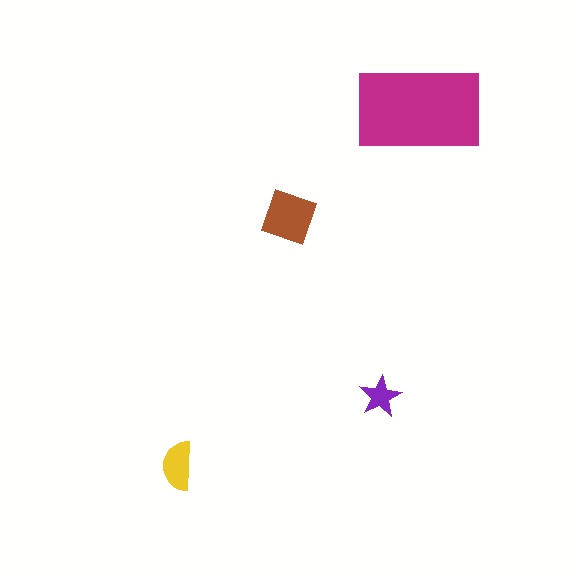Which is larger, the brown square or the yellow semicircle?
The brown square.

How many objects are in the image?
There are 4 objects in the image.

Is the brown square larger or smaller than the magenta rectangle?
Smaller.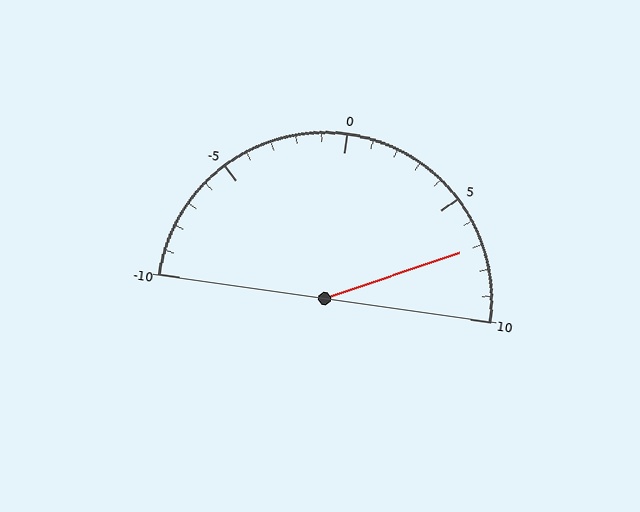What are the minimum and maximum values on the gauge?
The gauge ranges from -10 to 10.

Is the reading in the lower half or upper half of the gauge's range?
The reading is in the upper half of the range (-10 to 10).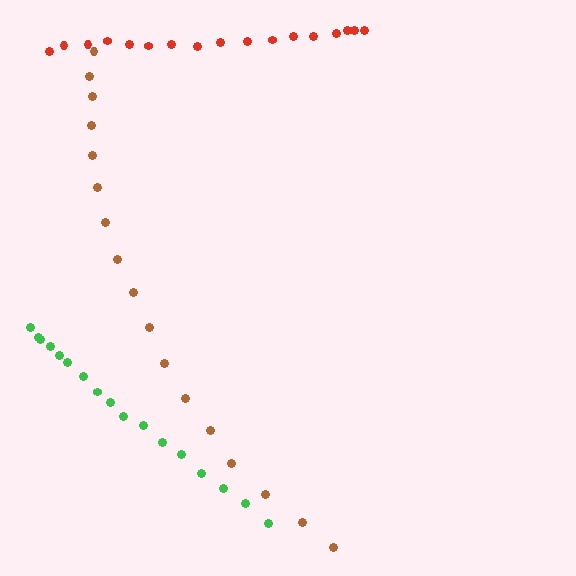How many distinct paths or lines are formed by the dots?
There are 3 distinct paths.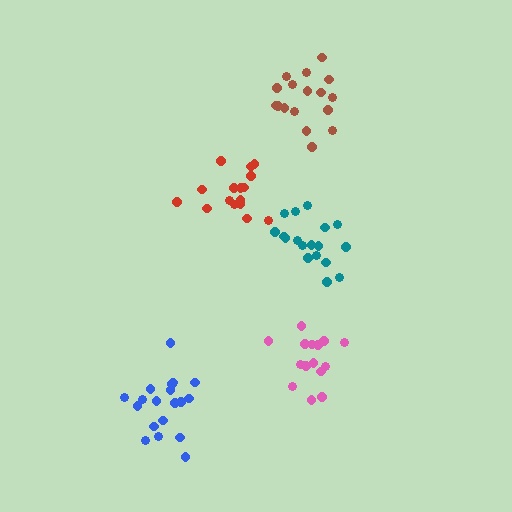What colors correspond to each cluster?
The clusters are colored: red, pink, brown, blue, teal.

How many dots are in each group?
Group 1: 16 dots, Group 2: 15 dots, Group 3: 17 dots, Group 4: 19 dots, Group 5: 18 dots (85 total).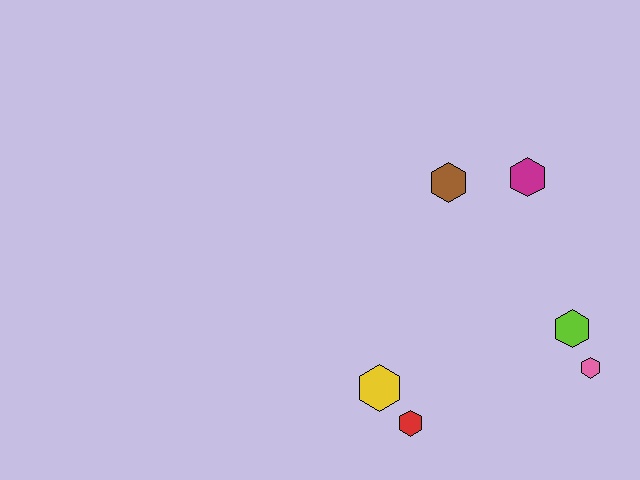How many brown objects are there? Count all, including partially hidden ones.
There is 1 brown object.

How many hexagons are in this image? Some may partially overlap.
There are 6 hexagons.